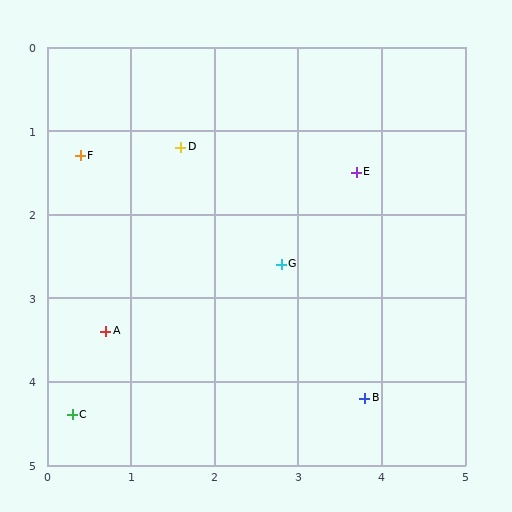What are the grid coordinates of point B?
Point B is at approximately (3.8, 4.2).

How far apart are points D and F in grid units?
Points D and F are about 1.2 grid units apart.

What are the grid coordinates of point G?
Point G is at approximately (2.8, 2.6).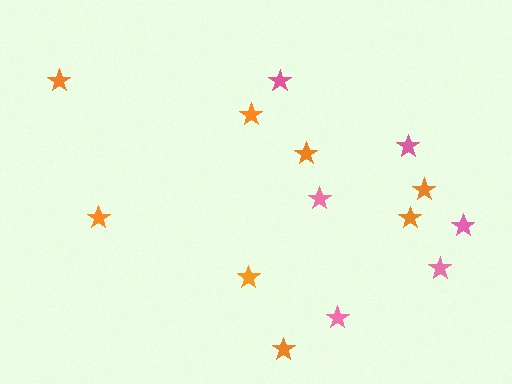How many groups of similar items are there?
There are 2 groups: one group of orange stars (8) and one group of pink stars (6).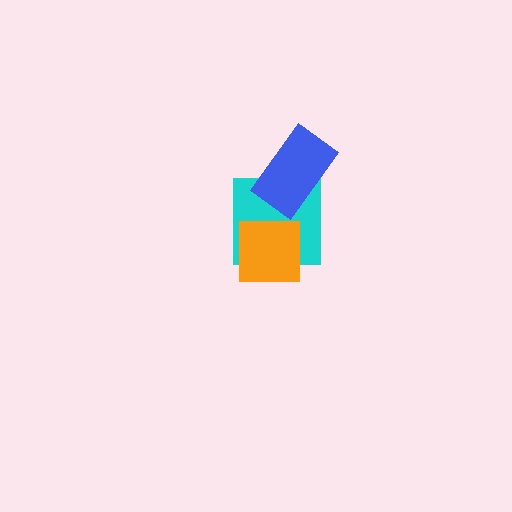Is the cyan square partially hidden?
Yes, it is partially covered by another shape.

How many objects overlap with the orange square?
1 object overlaps with the orange square.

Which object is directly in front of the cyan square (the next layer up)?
The orange square is directly in front of the cyan square.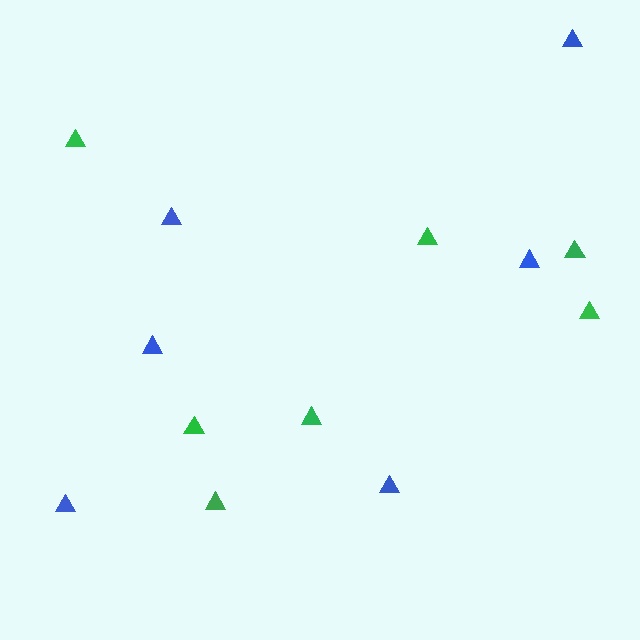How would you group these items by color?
There are 2 groups: one group of blue triangles (6) and one group of green triangles (7).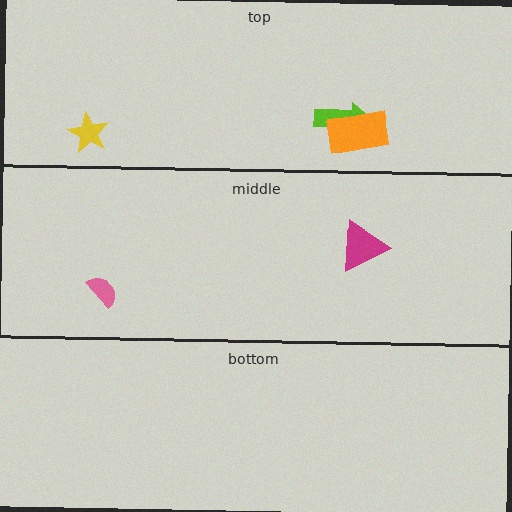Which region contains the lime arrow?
The top region.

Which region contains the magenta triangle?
The middle region.